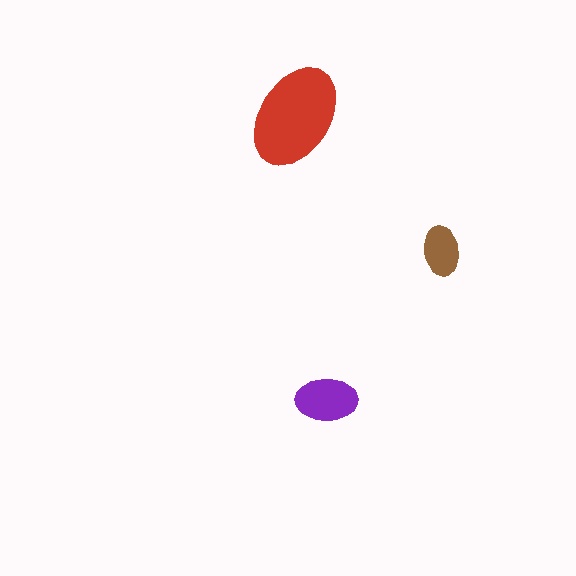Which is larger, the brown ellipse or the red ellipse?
The red one.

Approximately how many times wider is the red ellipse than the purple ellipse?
About 1.5 times wider.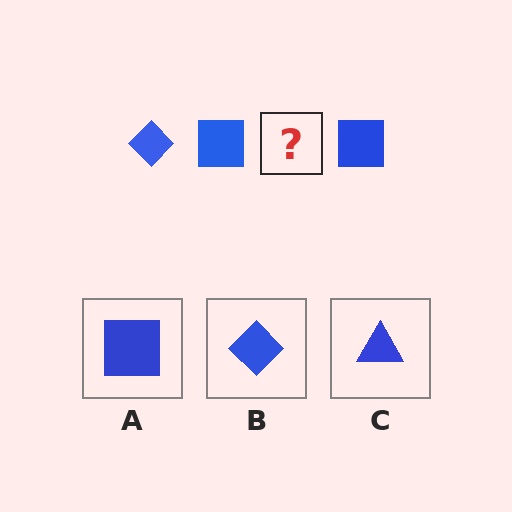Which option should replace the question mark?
Option B.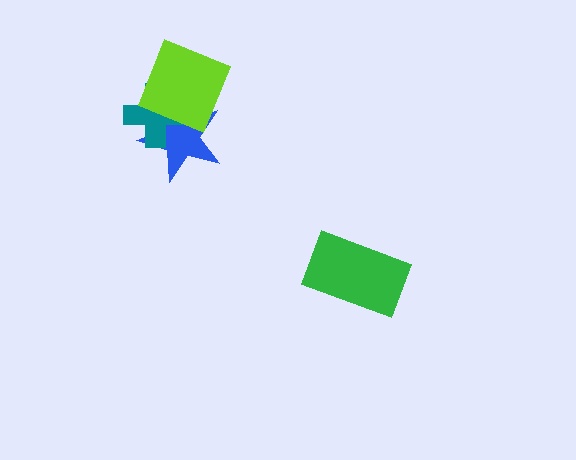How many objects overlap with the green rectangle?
0 objects overlap with the green rectangle.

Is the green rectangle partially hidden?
No, no other shape covers it.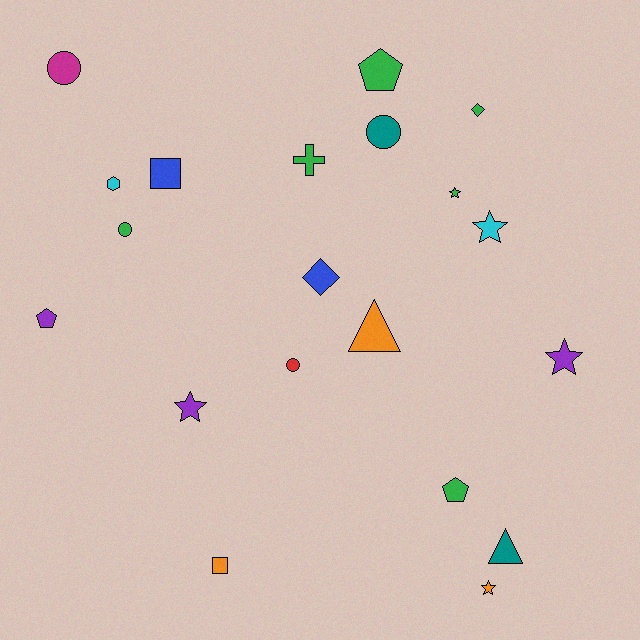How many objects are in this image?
There are 20 objects.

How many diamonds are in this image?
There are 2 diamonds.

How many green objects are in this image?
There are 6 green objects.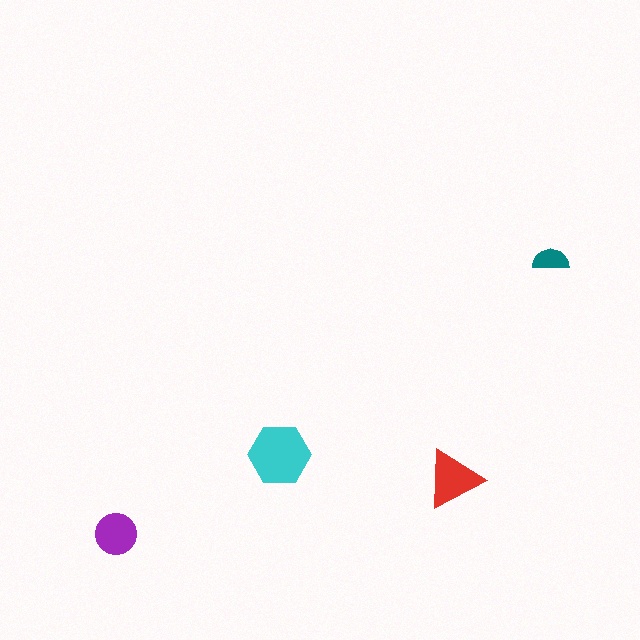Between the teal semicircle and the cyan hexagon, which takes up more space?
The cyan hexagon.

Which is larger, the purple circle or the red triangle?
The red triangle.